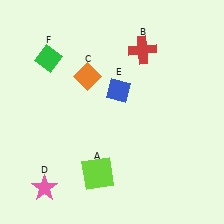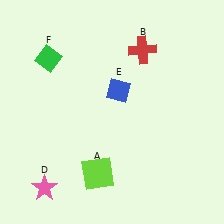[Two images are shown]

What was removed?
The orange diamond (C) was removed in Image 2.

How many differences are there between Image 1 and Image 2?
There is 1 difference between the two images.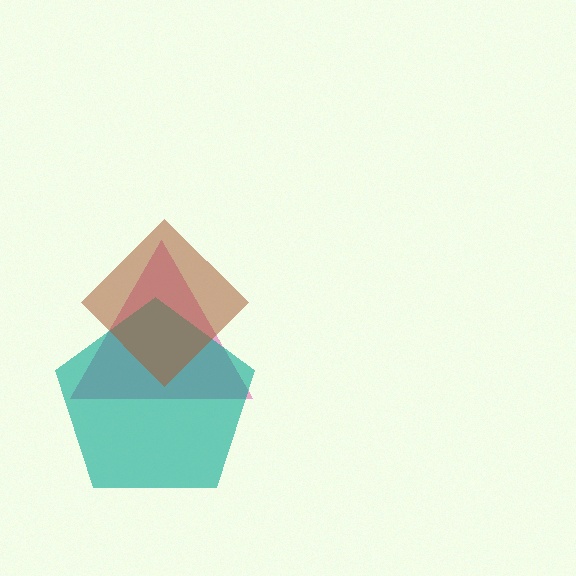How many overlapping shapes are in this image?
There are 3 overlapping shapes in the image.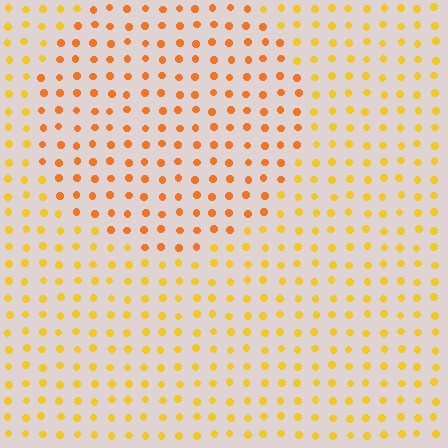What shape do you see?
I see a circle.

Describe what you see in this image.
The image is filled with small yellow elements in a uniform arrangement. A circle-shaped region is visible where the elements are tinted to a slightly different hue, forming a subtle color boundary.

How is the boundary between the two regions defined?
The boundary is defined purely by a slight shift in hue (about 25 degrees). Spacing, size, and orientation are identical on both sides.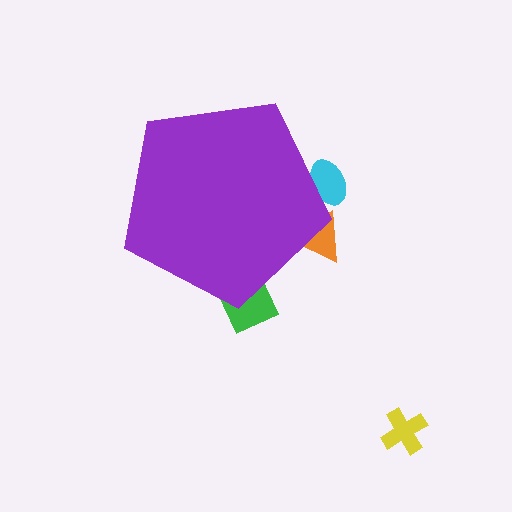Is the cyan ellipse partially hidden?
Yes, the cyan ellipse is partially hidden behind the purple pentagon.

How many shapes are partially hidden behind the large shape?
3 shapes are partially hidden.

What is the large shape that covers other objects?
A purple pentagon.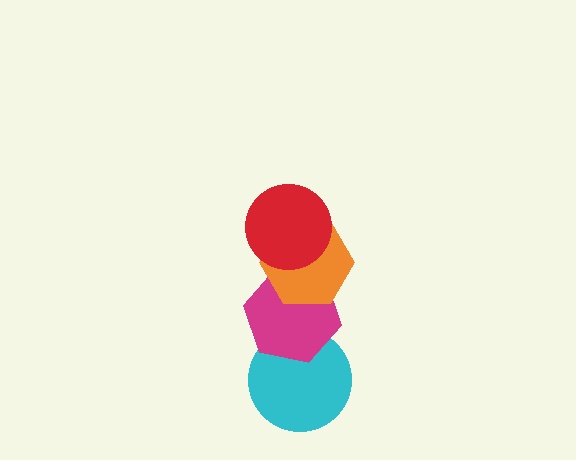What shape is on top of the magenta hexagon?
The orange hexagon is on top of the magenta hexagon.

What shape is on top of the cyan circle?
The magenta hexagon is on top of the cyan circle.